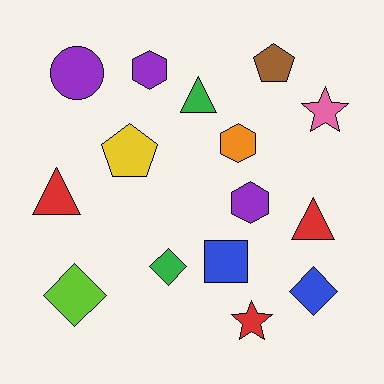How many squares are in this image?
There is 1 square.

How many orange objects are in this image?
There is 1 orange object.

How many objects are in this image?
There are 15 objects.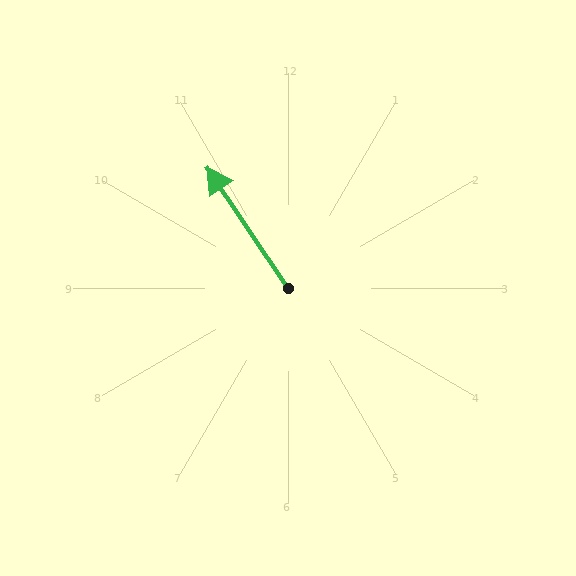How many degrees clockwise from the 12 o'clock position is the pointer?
Approximately 326 degrees.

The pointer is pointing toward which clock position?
Roughly 11 o'clock.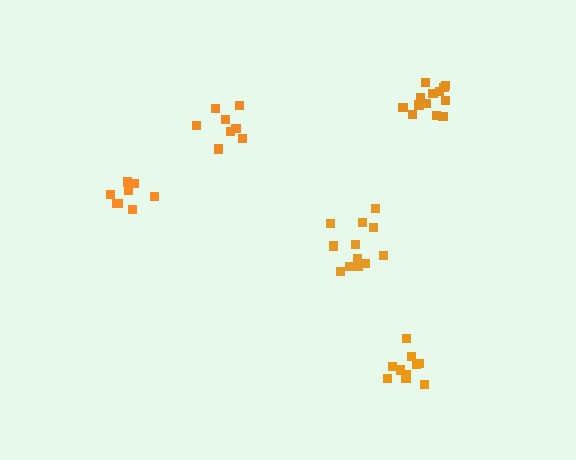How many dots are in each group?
Group 1: 13 dots, Group 2: 8 dots, Group 3: 12 dots, Group 4: 10 dots, Group 5: 8 dots (51 total).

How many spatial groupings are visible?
There are 5 spatial groupings.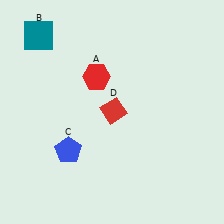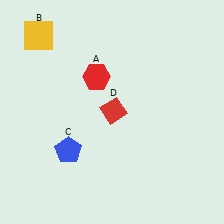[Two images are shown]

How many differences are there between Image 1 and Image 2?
There is 1 difference between the two images.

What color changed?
The square (B) changed from teal in Image 1 to yellow in Image 2.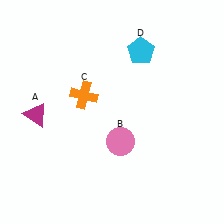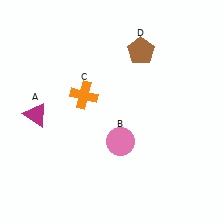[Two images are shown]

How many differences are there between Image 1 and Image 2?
There is 1 difference between the two images.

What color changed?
The pentagon (D) changed from cyan in Image 1 to brown in Image 2.